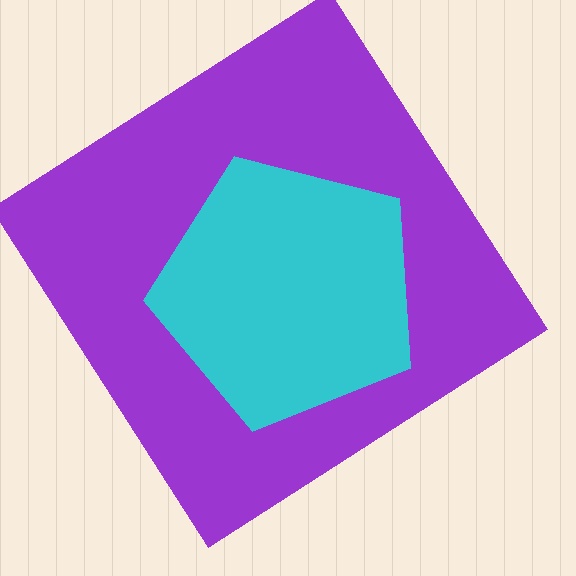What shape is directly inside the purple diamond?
The cyan pentagon.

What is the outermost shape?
The purple diamond.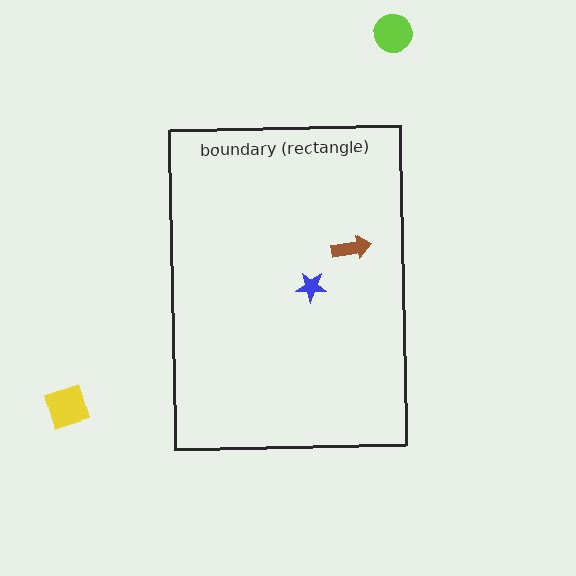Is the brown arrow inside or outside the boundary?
Inside.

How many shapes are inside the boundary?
2 inside, 2 outside.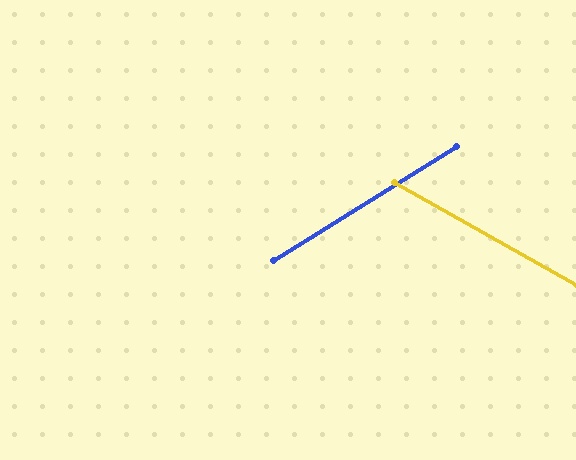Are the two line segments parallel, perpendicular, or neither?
Neither parallel nor perpendicular — they differ by about 61°.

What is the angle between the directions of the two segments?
Approximately 61 degrees.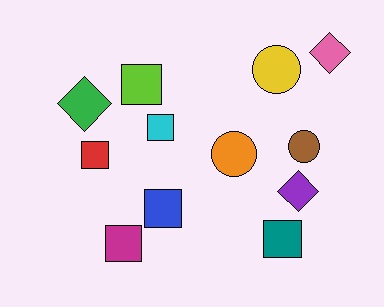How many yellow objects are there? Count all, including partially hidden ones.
There is 1 yellow object.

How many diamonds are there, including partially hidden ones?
There are 3 diamonds.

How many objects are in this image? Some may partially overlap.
There are 12 objects.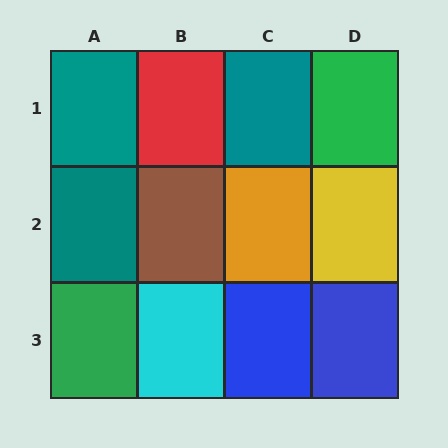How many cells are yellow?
1 cell is yellow.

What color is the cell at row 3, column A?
Green.